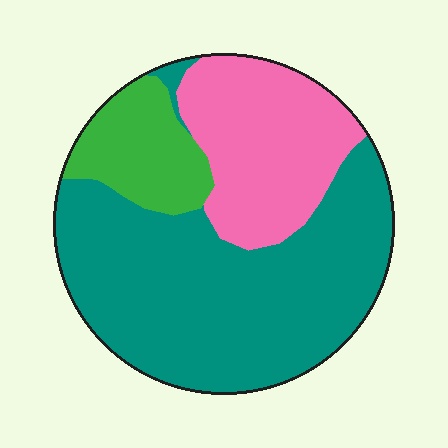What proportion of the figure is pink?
Pink takes up between a sixth and a third of the figure.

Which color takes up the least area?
Green, at roughly 15%.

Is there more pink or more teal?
Teal.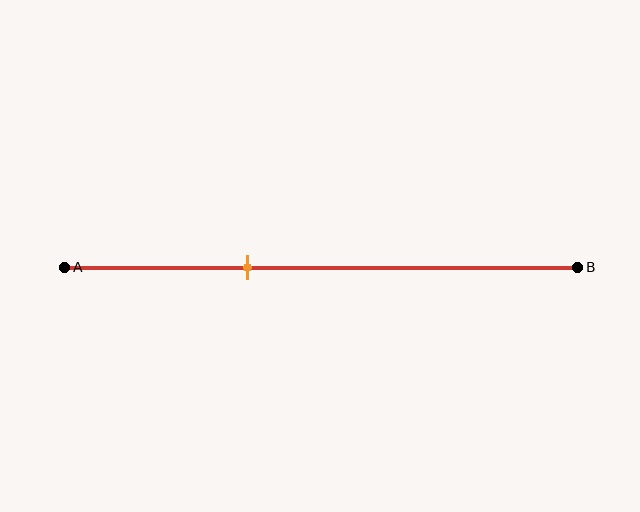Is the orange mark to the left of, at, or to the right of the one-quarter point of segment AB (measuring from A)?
The orange mark is to the right of the one-quarter point of segment AB.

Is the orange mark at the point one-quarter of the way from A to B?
No, the mark is at about 35% from A, not at the 25% one-quarter point.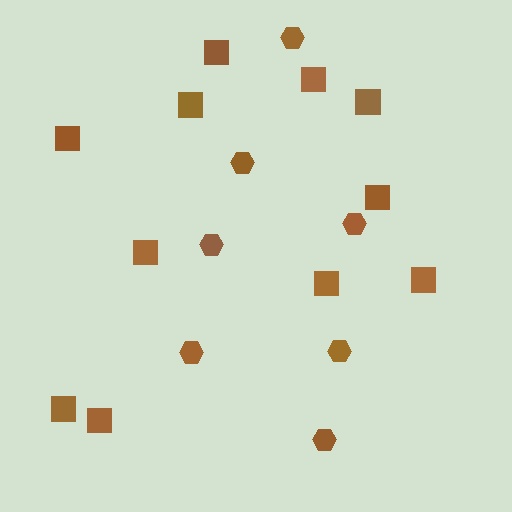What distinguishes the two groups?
There are 2 groups: one group of squares (11) and one group of hexagons (7).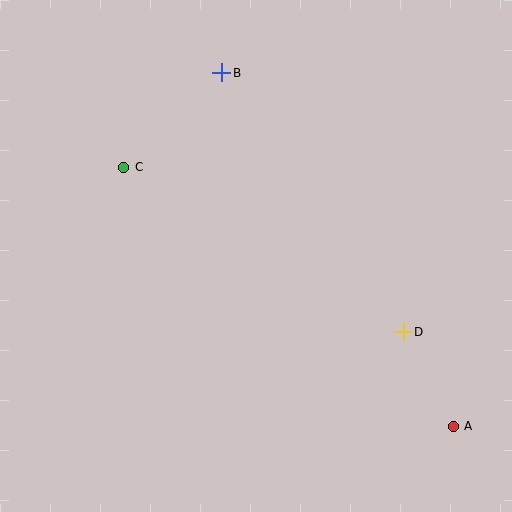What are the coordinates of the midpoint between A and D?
The midpoint between A and D is at (428, 379).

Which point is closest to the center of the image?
Point C at (124, 167) is closest to the center.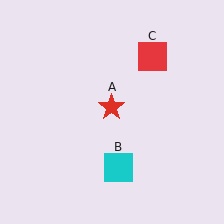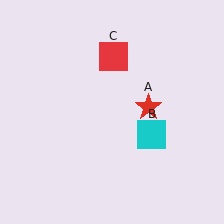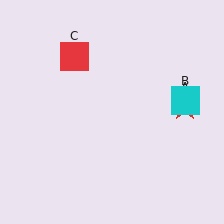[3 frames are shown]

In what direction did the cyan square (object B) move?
The cyan square (object B) moved up and to the right.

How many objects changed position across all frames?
3 objects changed position: red star (object A), cyan square (object B), red square (object C).